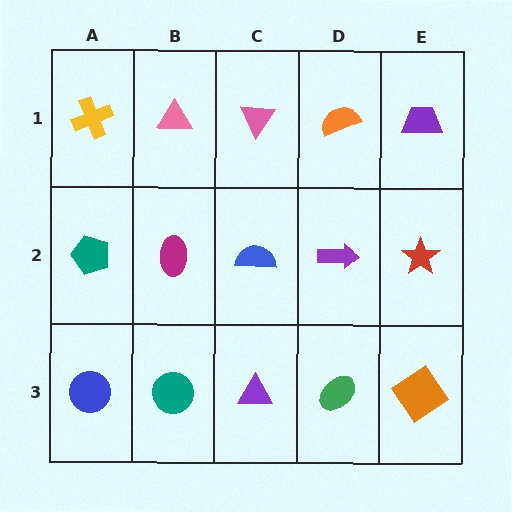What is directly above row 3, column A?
A teal pentagon.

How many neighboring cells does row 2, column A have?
3.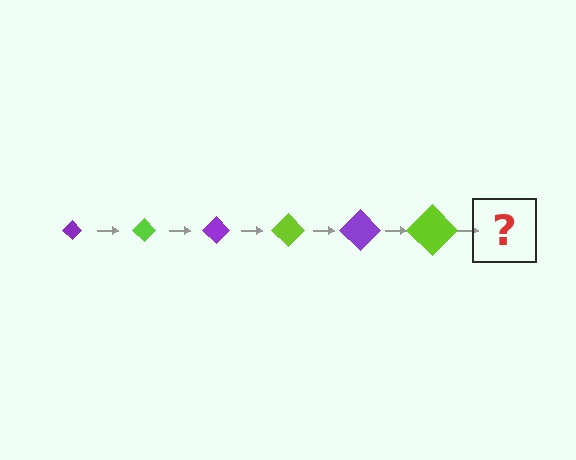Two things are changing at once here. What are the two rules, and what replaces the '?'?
The two rules are that the diamond grows larger each step and the color cycles through purple and lime. The '?' should be a purple diamond, larger than the previous one.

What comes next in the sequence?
The next element should be a purple diamond, larger than the previous one.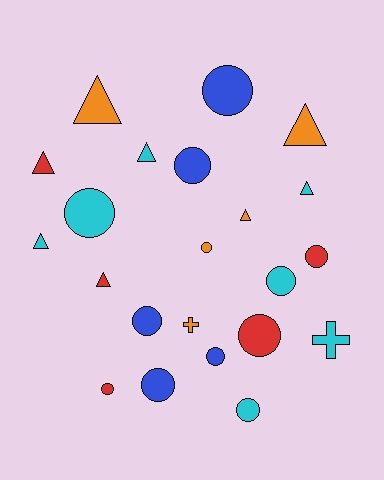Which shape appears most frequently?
Circle, with 12 objects.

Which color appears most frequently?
Cyan, with 7 objects.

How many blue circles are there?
There are 5 blue circles.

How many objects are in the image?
There are 22 objects.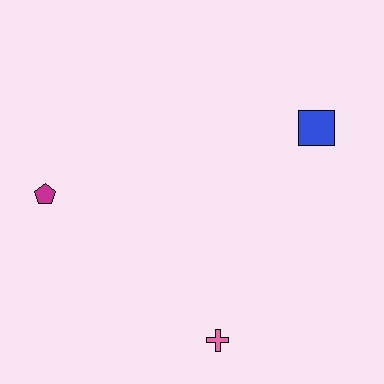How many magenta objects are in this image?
There is 1 magenta object.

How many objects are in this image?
There are 3 objects.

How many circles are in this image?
There are no circles.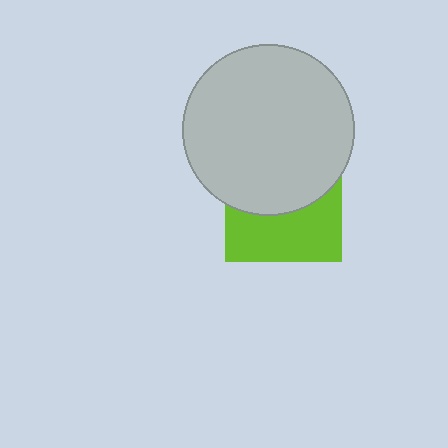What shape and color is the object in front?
The object in front is a light gray circle.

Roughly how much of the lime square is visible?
About half of it is visible (roughly 47%).